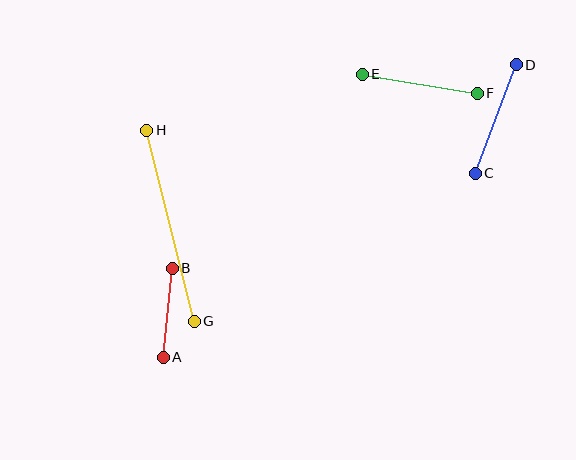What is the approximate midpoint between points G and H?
The midpoint is at approximately (170, 226) pixels.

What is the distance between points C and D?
The distance is approximately 116 pixels.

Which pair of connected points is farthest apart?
Points G and H are farthest apart.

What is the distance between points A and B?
The distance is approximately 89 pixels.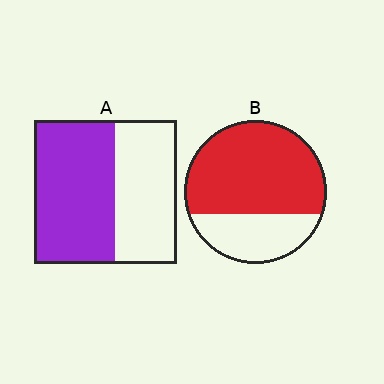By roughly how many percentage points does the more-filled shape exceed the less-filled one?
By roughly 15 percentage points (B over A).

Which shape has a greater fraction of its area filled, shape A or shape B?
Shape B.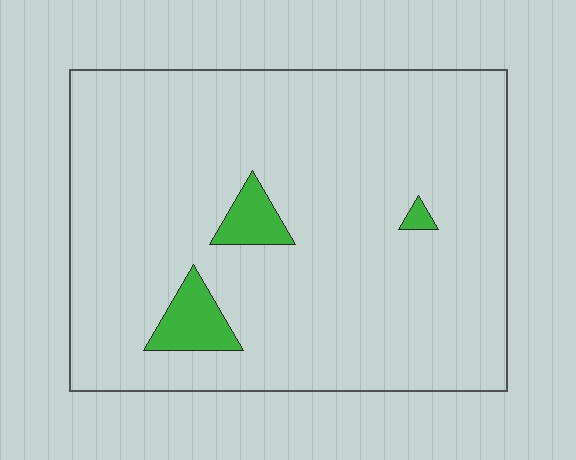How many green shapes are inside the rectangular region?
3.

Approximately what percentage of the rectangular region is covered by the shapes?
Approximately 5%.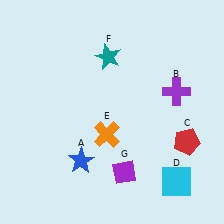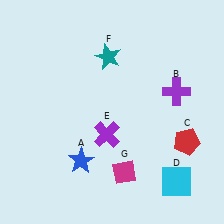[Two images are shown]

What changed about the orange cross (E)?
In Image 1, E is orange. In Image 2, it changed to purple.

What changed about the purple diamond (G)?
In Image 1, G is purple. In Image 2, it changed to magenta.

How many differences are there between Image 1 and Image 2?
There are 2 differences between the two images.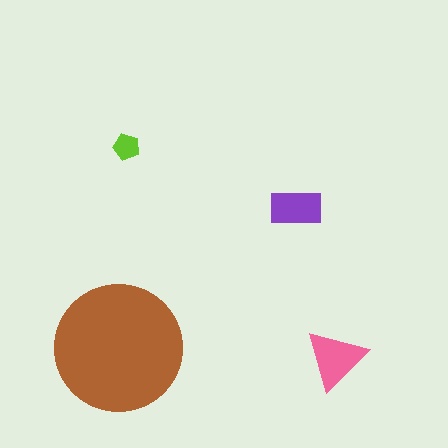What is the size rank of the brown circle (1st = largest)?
1st.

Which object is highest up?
The lime pentagon is topmost.